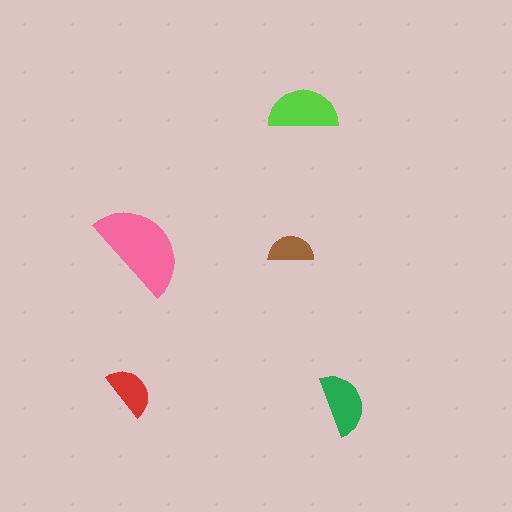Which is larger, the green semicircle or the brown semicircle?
The green one.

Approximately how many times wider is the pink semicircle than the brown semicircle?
About 2 times wider.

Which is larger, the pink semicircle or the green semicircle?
The pink one.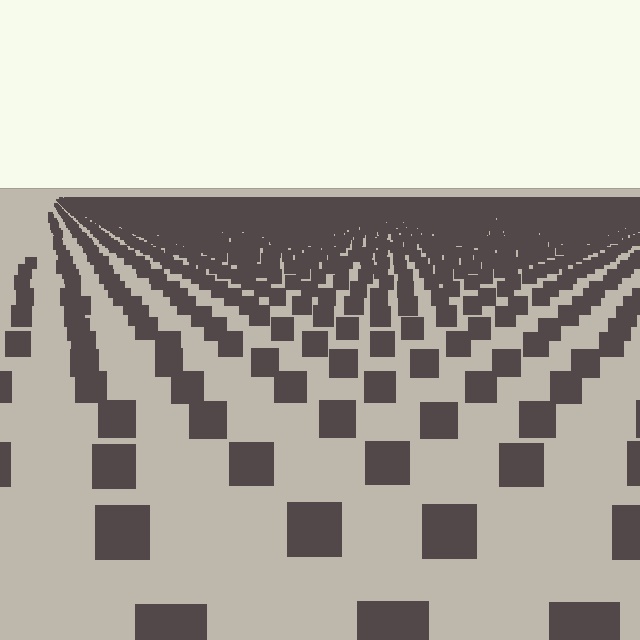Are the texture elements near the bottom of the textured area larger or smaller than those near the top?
Larger. Near the bottom, elements are closer to the viewer and appear at a bigger on-screen size.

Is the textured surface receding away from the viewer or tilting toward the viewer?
The surface is receding away from the viewer. Texture elements get smaller and denser toward the top.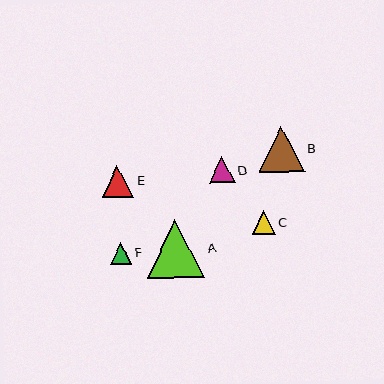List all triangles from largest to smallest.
From largest to smallest: A, B, E, D, C, F.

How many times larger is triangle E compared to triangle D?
Triangle E is approximately 1.2 times the size of triangle D.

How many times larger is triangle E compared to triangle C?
Triangle E is approximately 1.4 times the size of triangle C.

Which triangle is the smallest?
Triangle F is the smallest with a size of approximately 22 pixels.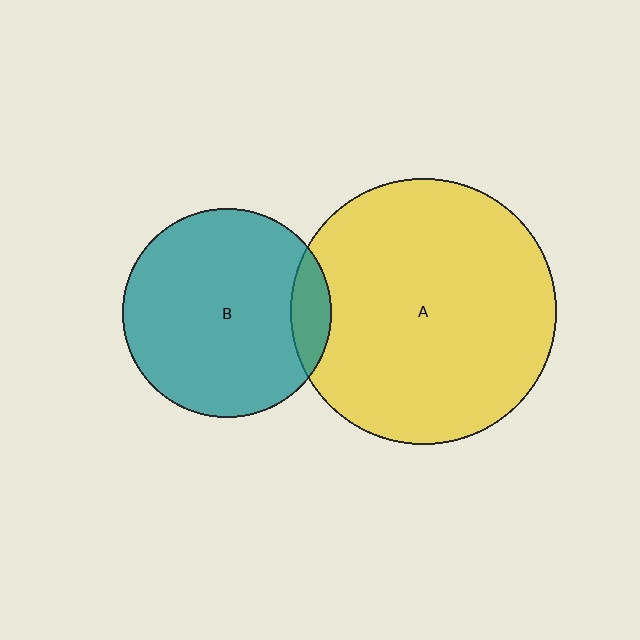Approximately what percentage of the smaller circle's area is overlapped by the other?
Approximately 10%.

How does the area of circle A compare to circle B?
Approximately 1.6 times.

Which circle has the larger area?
Circle A (yellow).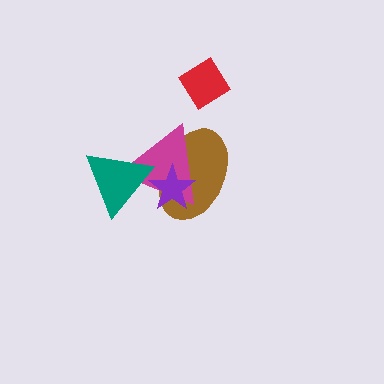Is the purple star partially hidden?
Yes, it is partially covered by another shape.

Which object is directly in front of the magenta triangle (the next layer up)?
The purple star is directly in front of the magenta triangle.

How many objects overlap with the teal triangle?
3 objects overlap with the teal triangle.